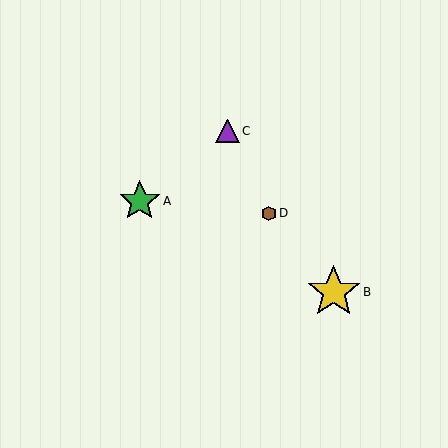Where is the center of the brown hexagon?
The center of the brown hexagon is at (269, 213).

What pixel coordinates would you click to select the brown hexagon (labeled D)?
Click at (269, 213) to select the brown hexagon D.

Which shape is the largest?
The yellow star (labeled B) is the largest.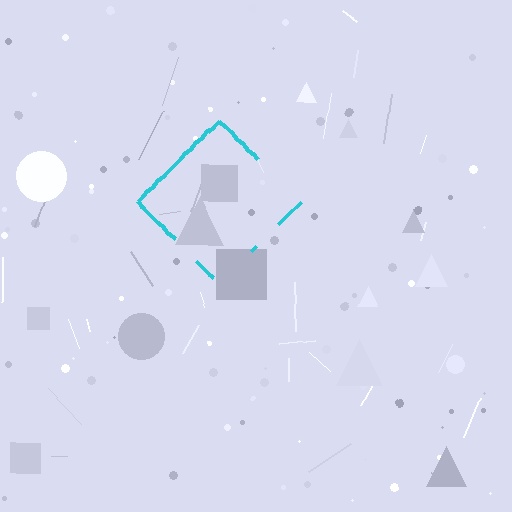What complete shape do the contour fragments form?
The contour fragments form a diamond.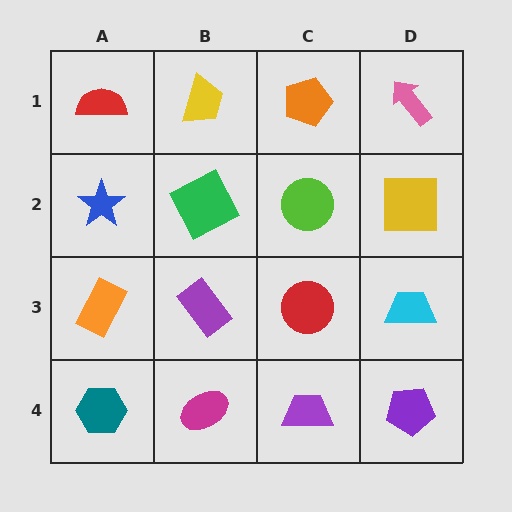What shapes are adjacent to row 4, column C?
A red circle (row 3, column C), a magenta ellipse (row 4, column B), a purple pentagon (row 4, column D).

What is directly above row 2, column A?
A red semicircle.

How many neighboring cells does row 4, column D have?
2.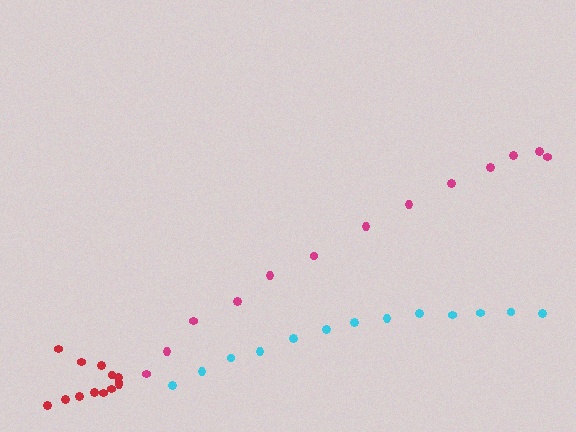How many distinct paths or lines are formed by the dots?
There are 3 distinct paths.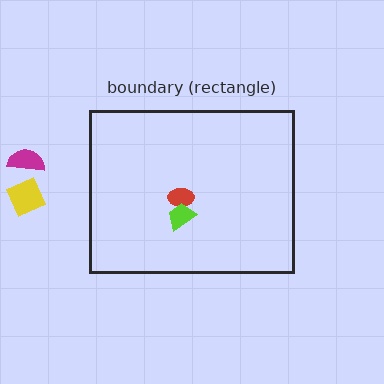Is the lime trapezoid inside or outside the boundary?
Inside.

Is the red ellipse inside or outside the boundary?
Inside.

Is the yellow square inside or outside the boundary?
Outside.